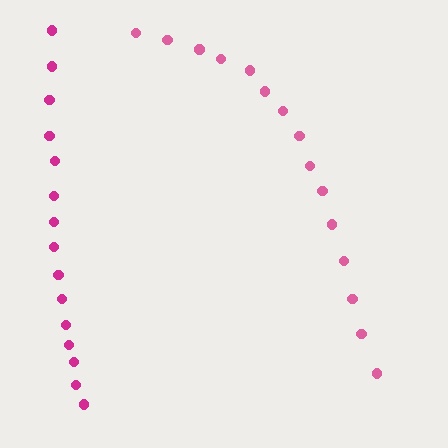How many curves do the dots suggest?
There are 2 distinct paths.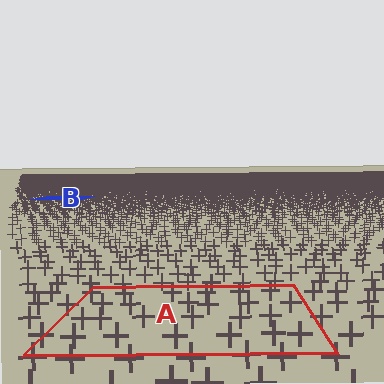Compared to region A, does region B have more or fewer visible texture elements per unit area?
Region B has more texture elements per unit area — they are packed more densely because it is farther away.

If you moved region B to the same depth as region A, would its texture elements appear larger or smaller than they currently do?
They would appear larger. At a closer depth, the same texture elements are projected at a bigger on-screen size.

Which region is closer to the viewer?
Region A is closer. The texture elements there are larger and more spread out.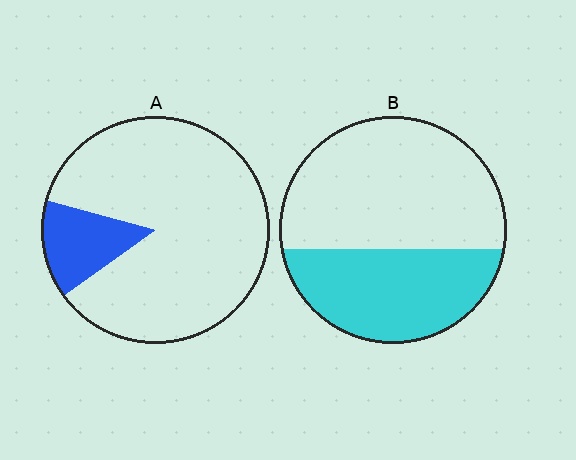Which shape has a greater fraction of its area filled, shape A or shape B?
Shape B.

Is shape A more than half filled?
No.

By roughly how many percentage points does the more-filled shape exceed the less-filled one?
By roughly 25 percentage points (B over A).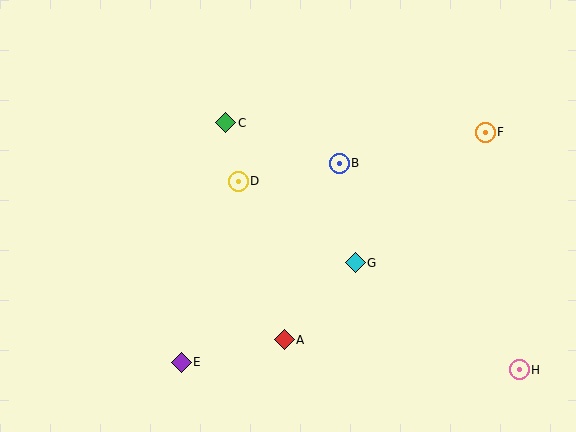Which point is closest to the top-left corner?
Point C is closest to the top-left corner.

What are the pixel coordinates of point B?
Point B is at (339, 163).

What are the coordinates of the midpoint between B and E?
The midpoint between B and E is at (260, 263).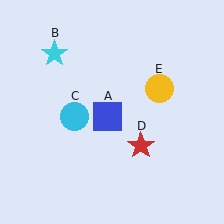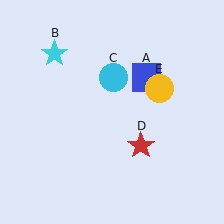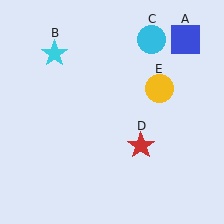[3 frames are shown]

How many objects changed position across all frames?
2 objects changed position: blue square (object A), cyan circle (object C).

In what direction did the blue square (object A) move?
The blue square (object A) moved up and to the right.